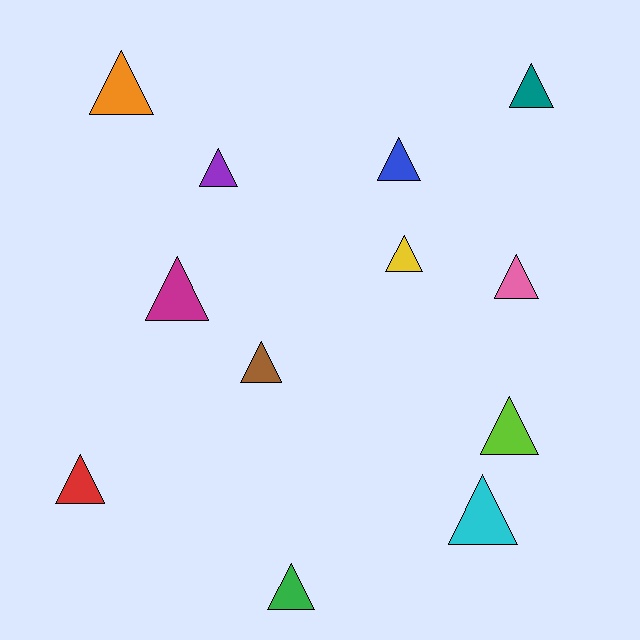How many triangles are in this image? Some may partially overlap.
There are 12 triangles.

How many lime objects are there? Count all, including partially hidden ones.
There is 1 lime object.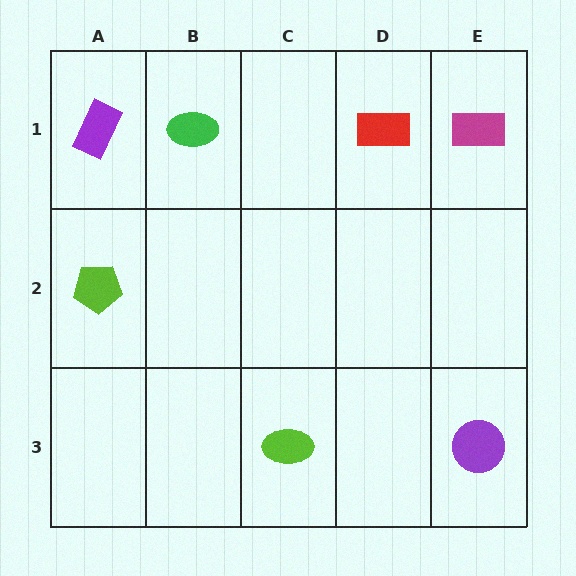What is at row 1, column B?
A green ellipse.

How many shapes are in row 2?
1 shape.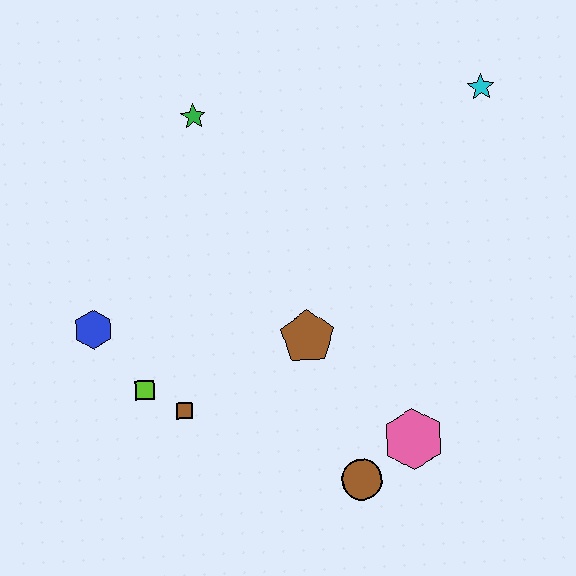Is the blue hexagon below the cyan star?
Yes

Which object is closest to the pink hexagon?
The brown circle is closest to the pink hexagon.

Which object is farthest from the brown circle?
The cyan star is farthest from the brown circle.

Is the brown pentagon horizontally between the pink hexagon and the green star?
Yes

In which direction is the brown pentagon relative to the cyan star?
The brown pentagon is below the cyan star.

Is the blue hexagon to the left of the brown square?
Yes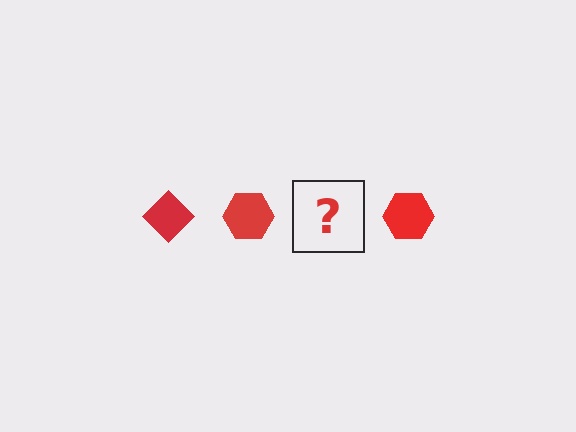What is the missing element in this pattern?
The missing element is a red diamond.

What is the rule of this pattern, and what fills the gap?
The rule is that the pattern cycles through diamond, hexagon shapes in red. The gap should be filled with a red diamond.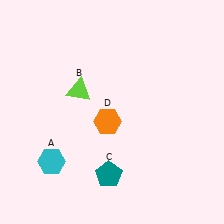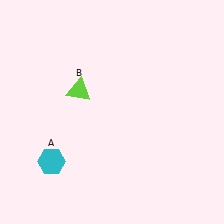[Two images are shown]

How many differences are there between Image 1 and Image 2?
There are 2 differences between the two images.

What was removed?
The teal pentagon (C), the orange hexagon (D) were removed in Image 2.